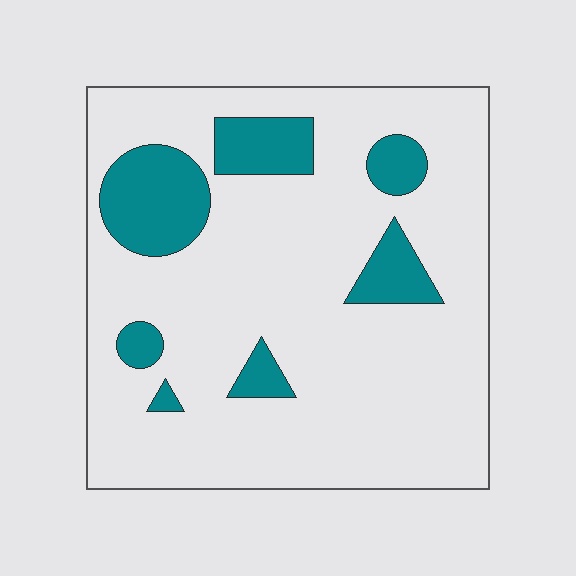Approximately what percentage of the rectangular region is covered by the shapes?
Approximately 15%.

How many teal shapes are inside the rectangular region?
7.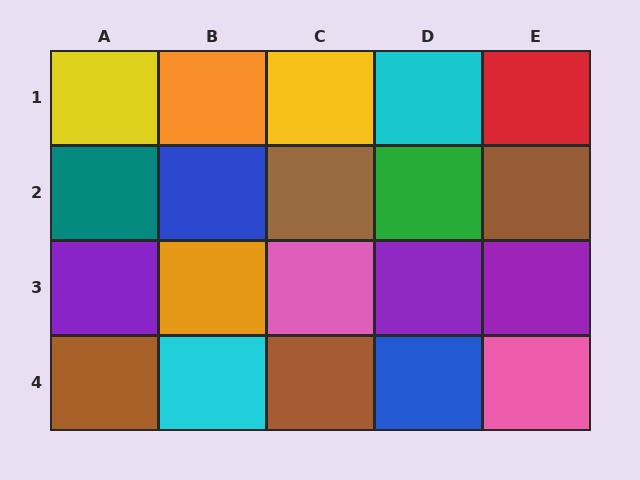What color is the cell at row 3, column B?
Orange.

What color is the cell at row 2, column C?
Brown.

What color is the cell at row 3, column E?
Purple.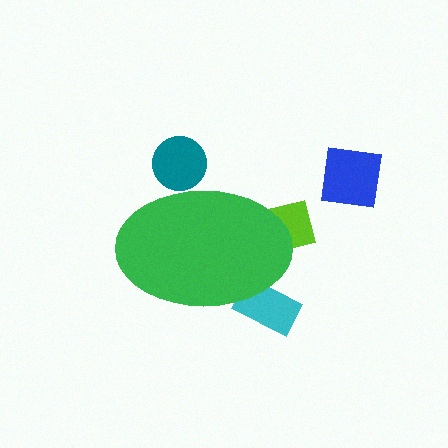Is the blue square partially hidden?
No, the blue square is fully visible.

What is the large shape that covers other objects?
A green ellipse.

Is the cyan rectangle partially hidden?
Yes, the cyan rectangle is partially hidden behind the green ellipse.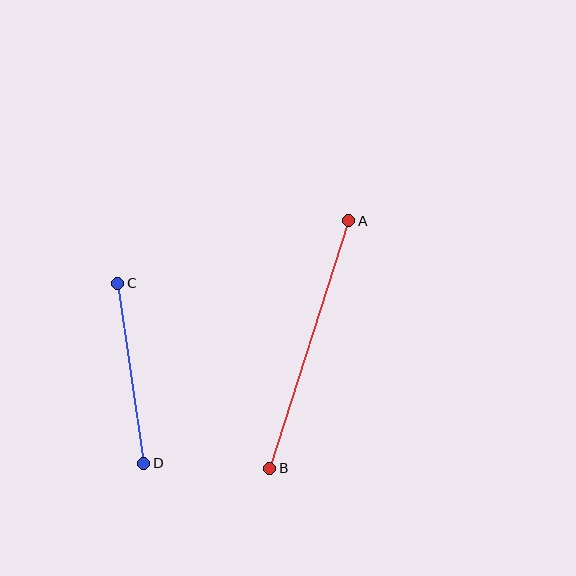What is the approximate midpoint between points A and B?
The midpoint is at approximately (309, 344) pixels.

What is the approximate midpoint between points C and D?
The midpoint is at approximately (131, 373) pixels.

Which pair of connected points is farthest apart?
Points A and B are farthest apart.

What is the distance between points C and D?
The distance is approximately 182 pixels.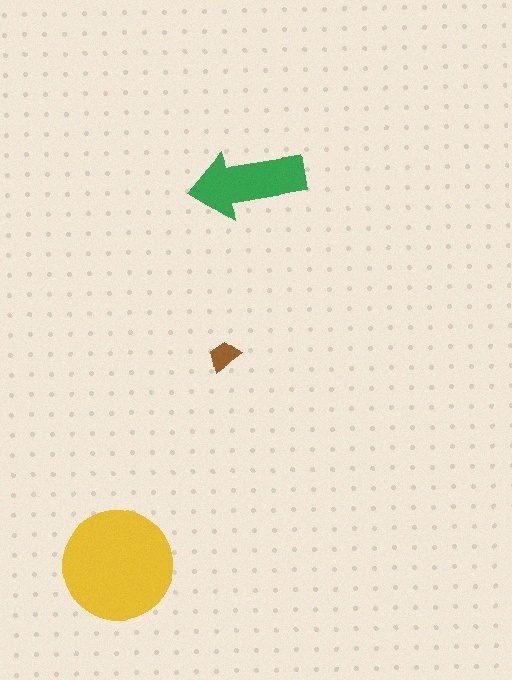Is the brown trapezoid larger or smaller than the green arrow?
Smaller.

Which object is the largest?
The yellow circle.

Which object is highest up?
The green arrow is topmost.